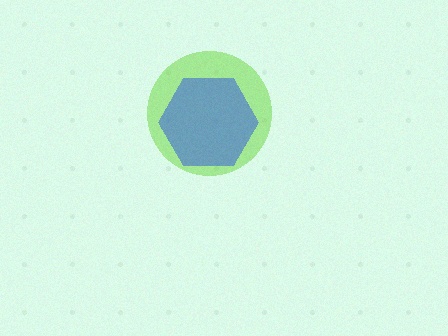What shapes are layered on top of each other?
The layered shapes are: a lime circle, a blue hexagon.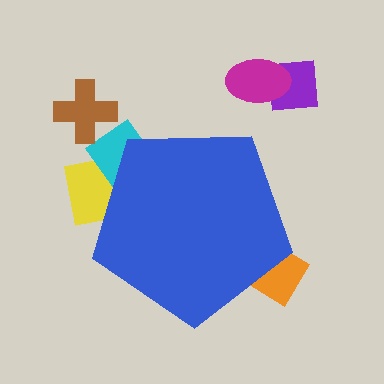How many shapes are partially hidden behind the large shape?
3 shapes are partially hidden.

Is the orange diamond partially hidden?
Yes, the orange diamond is partially hidden behind the blue pentagon.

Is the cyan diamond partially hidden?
Yes, the cyan diamond is partially hidden behind the blue pentagon.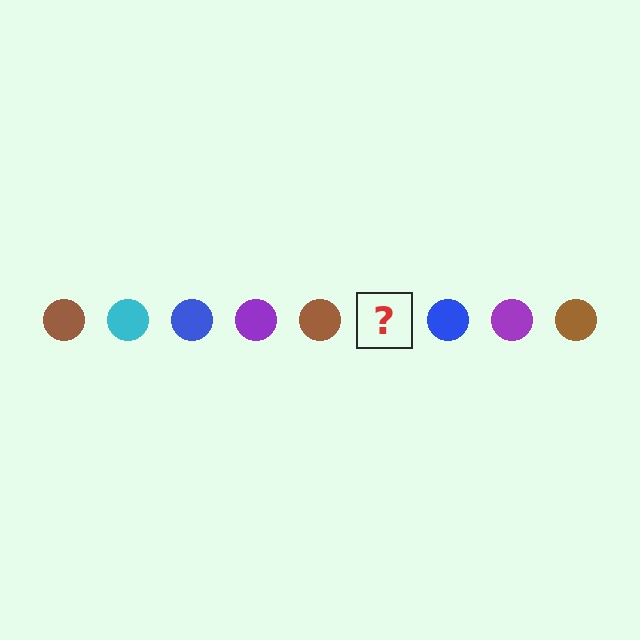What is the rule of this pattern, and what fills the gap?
The rule is that the pattern cycles through brown, cyan, blue, purple circles. The gap should be filled with a cyan circle.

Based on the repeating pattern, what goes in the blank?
The blank should be a cyan circle.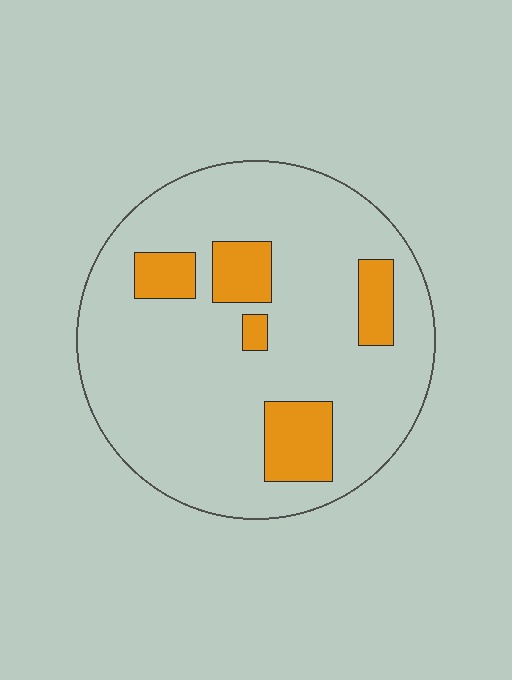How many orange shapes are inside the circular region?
5.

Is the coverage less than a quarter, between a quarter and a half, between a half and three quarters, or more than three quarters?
Less than a quarter.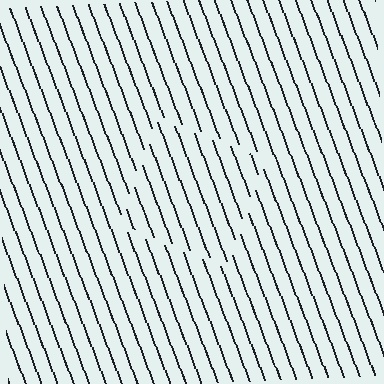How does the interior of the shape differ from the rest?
The interior of the shape contains the same grating, shifted by half a period — the contour is defined by the phase discontinuity where line-ends from the inner and outer gratings abut.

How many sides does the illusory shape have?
4 sides — the line-ends trace a square.